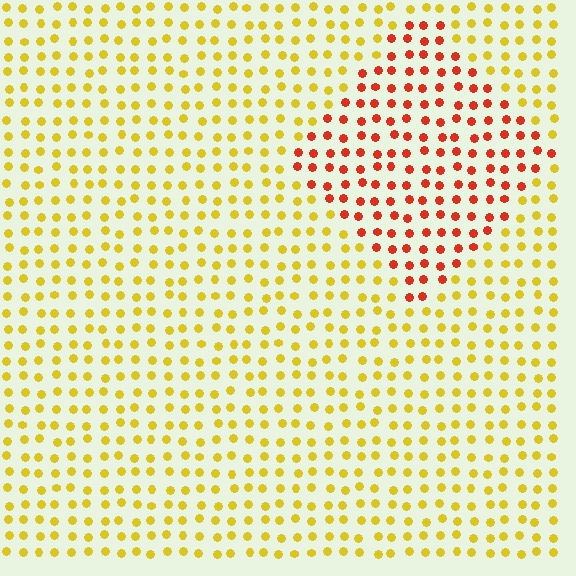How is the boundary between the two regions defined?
The boundary is defined purely by a slight shift in hue (about 48 degrees). Spacing, size, and orientation are identical on both sides.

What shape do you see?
I see a diamond.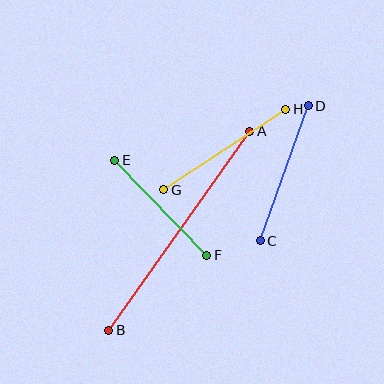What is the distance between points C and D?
The distance is approximately 143 pixels.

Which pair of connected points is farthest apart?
Points A and B are farthest apart.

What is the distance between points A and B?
The distance is approximately 243 pixels.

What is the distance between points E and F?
The distance is approximately 132 pixels.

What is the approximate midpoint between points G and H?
The midpoint is at approximately (225, 150) pixels.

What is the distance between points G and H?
The distance is approximately 146 pixels.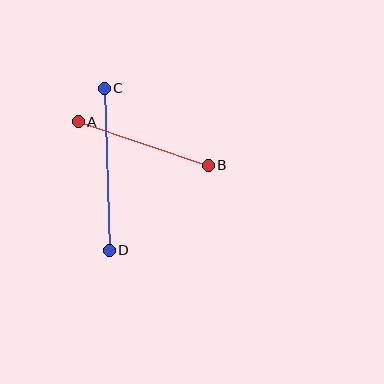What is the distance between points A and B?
The distance is approximately 137 pixels.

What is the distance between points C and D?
The distance is approximately 162 pixels.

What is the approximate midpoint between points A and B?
The midpoint is at approximately (143, 144) pixels.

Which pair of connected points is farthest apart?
Points C and D are farthest apart.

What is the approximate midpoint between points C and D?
The midpoint is at approximately (107, 169) pixels.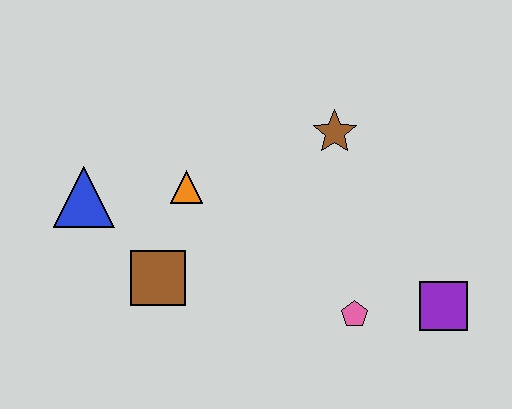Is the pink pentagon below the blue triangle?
Yes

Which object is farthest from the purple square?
The blue triangle is farthest from the purple square.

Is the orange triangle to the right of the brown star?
No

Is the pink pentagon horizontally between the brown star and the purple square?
Yes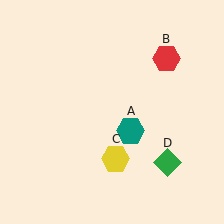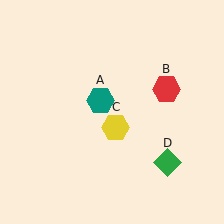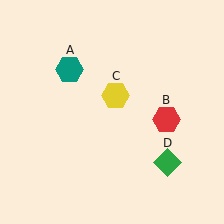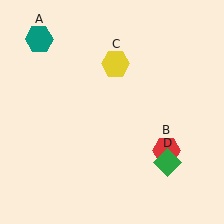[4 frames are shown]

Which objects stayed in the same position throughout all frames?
Green diamond (object D) remained stationary.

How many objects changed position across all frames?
3 objects changed position: teal hexagon (object A), red hexagon (object B), yellow hexagon (object C).